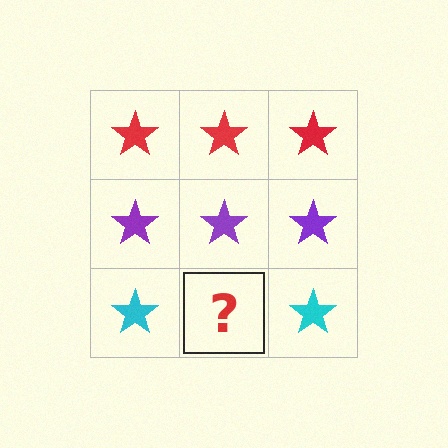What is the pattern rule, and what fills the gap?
The rule is that each row has a consistent color. The gap should be filled with a cyan star.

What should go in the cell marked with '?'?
The missing cell should contain a cyan star.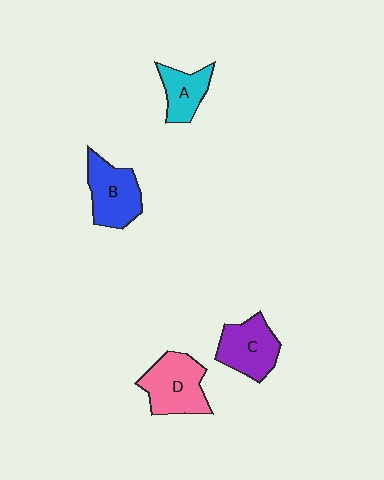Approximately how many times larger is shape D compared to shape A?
Approximately 1.6 times.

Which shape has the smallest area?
Shape A (cyan).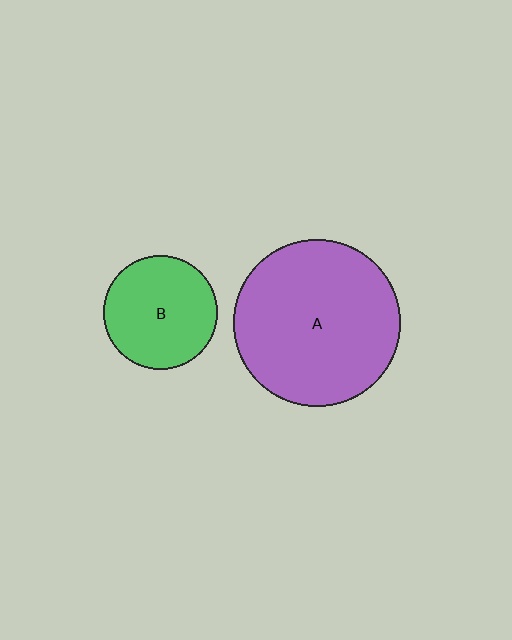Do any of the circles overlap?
No, none of the circles overlap.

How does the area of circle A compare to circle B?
Approximately 2.1 times.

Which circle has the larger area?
Circle A (purple).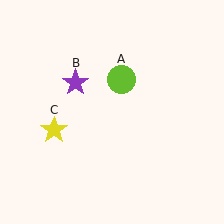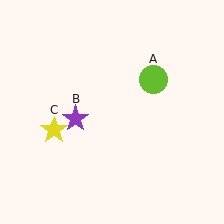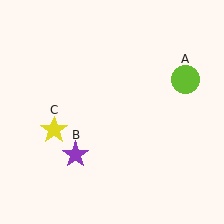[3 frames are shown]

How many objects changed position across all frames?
2 objects changed position: lime circle (object A), purple star (object B).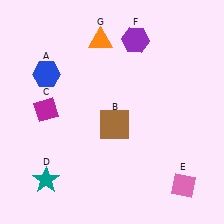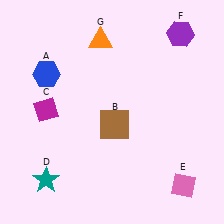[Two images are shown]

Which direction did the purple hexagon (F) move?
The purple hexagon (F) moved right.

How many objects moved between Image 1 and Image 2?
1 object moved between the two images.